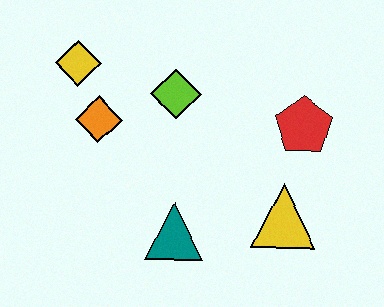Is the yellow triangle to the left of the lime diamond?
No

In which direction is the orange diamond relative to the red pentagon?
The orange diamond is to the left of the red pentagon.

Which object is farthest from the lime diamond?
The yellow triangle is farthest from the lime diamond.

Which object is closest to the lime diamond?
The orange diamond is closest to the lime diamond.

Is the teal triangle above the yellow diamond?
No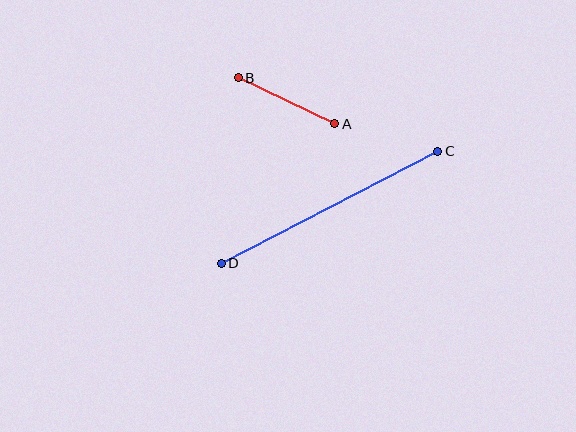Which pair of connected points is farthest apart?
Points C and D are farthest apart.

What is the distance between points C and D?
The distance is approximately 244 pixels.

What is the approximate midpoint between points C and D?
The midpoint is at approximately (329, 207) pixels.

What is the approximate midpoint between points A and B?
The midpoint is at approximately (286, 101) pixels.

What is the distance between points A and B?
The distance is approximately 107 pixels.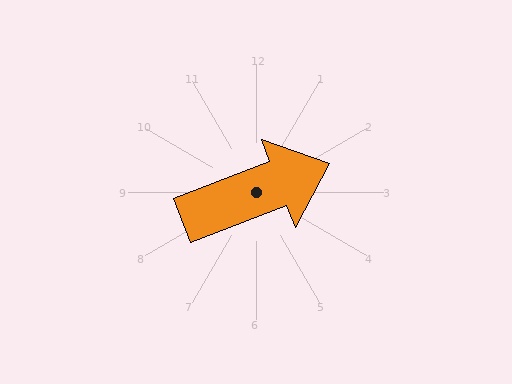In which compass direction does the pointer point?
East.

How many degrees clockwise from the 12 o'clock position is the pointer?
Approximately 69 degrees.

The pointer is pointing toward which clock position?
Roughly 2 o'clock.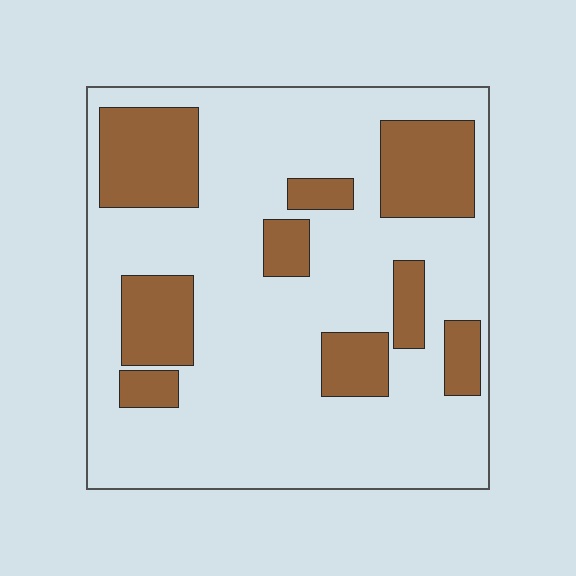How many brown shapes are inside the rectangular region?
9.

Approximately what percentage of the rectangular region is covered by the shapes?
Approximately 25%.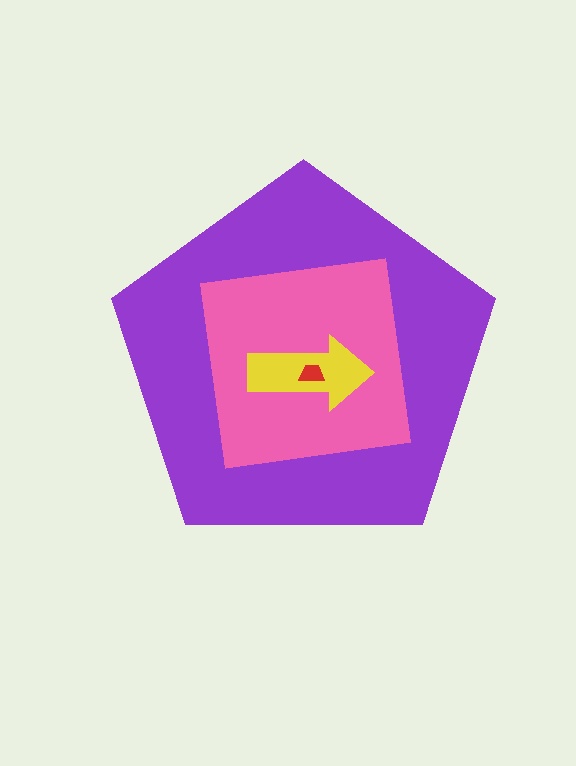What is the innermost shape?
The red trapezoid.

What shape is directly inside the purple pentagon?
The pink square.